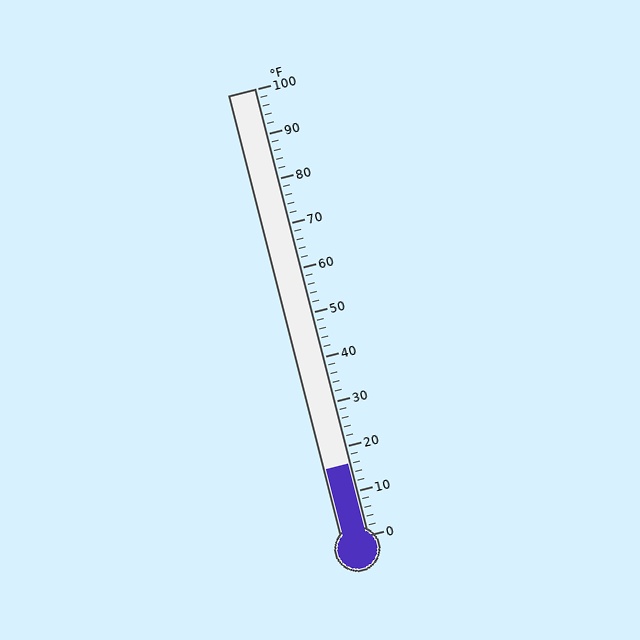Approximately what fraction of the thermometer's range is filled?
The thermometer is filled to approximately 15% of its range.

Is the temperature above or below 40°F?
The temperature is below 40°F.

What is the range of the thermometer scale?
The thermometer scale ranges from 0°F to 100°F.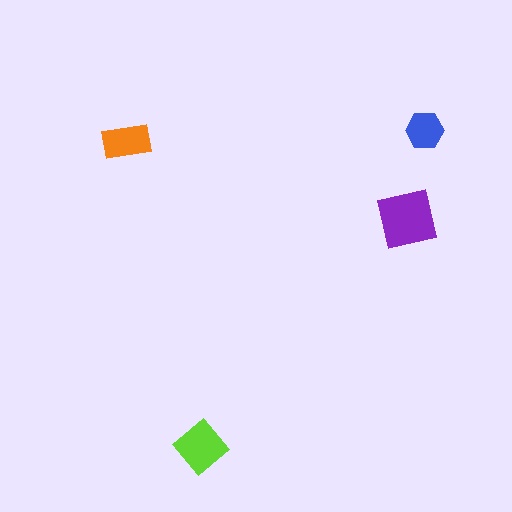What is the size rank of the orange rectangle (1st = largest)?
3rd.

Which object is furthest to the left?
The orange rectangle is leftmost.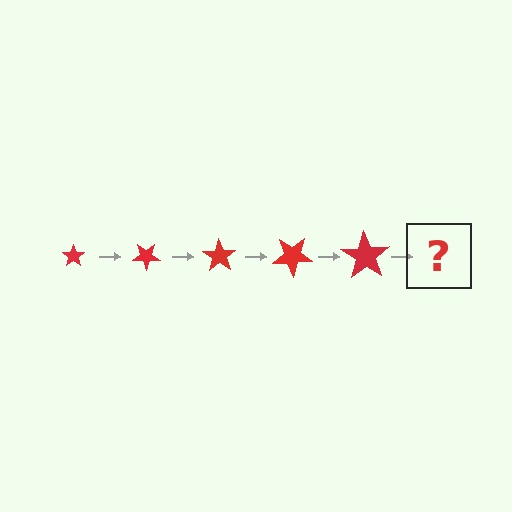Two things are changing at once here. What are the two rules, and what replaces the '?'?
The two rules are that the star grows larger each step and it rotates 35 degrees each step. The '?' should be a star, larger than the previous one and rotated 175 degrees from the start.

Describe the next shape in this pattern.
It should be a star, larger than the previous one and rotated 175 degrees from the start.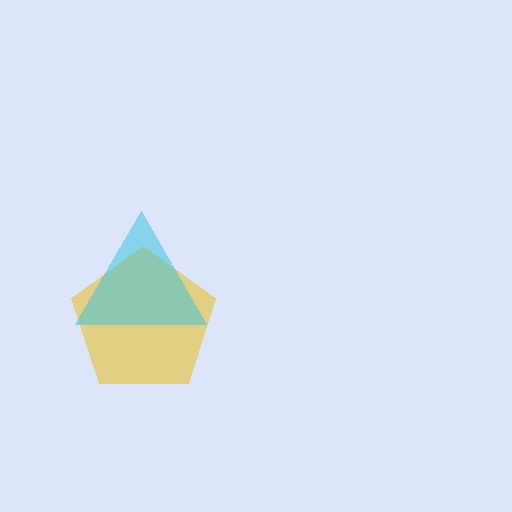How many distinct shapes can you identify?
There are 2 distinct shapes: a yellow pentagon, a cyan triangle.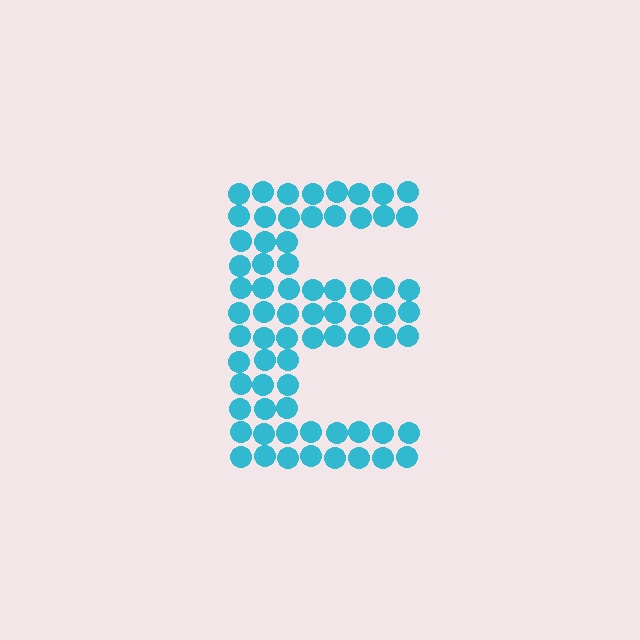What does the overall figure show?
The overall figure shows the letter E.